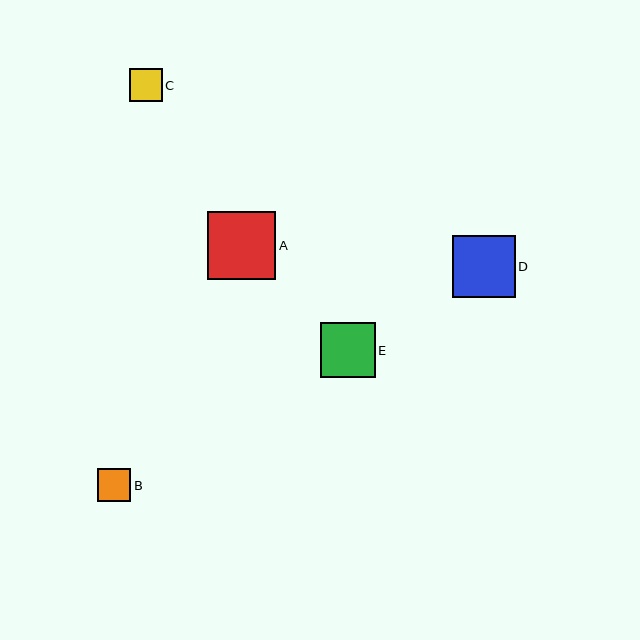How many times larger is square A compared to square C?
Square A is approximately 2.1 times the size of square C.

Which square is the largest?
Square A is the largest with a size of approximately 68 pixels.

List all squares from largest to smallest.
From largest to smallest: A, D, E, B, C.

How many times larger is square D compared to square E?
Square D is approximately 1.1 times the size of square E.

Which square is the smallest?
Square C is the smallest with a size of approximately 33 pixels.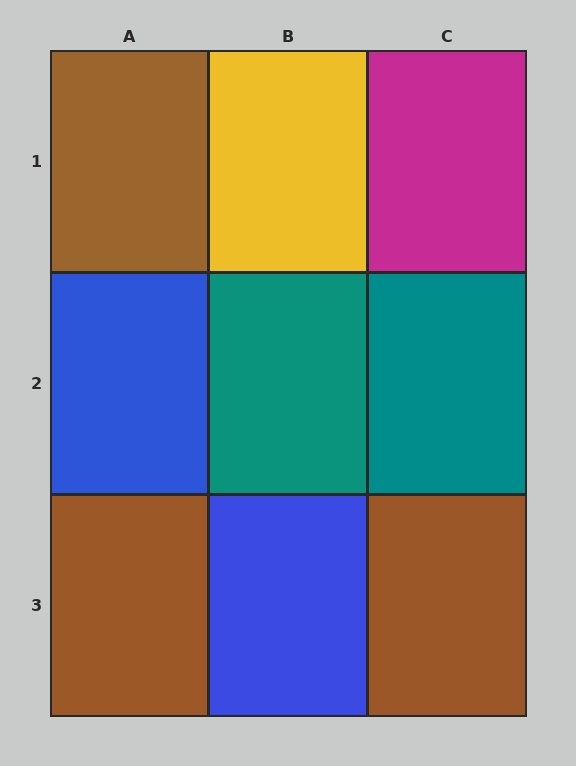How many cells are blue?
2 cells are blue.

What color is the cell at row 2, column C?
Teal.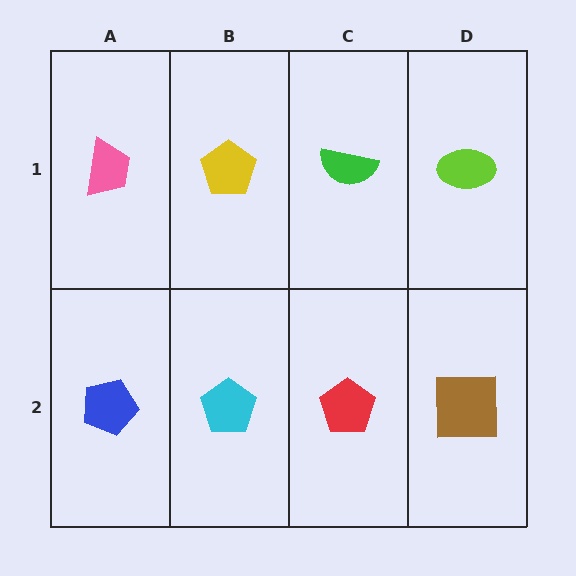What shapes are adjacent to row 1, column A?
A blue pentagon (row 2, column A), a yellow pentagon (row 1, column B).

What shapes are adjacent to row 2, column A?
A pink trapezoid (row 1, column A), a cyan pentagon (row 2, column B).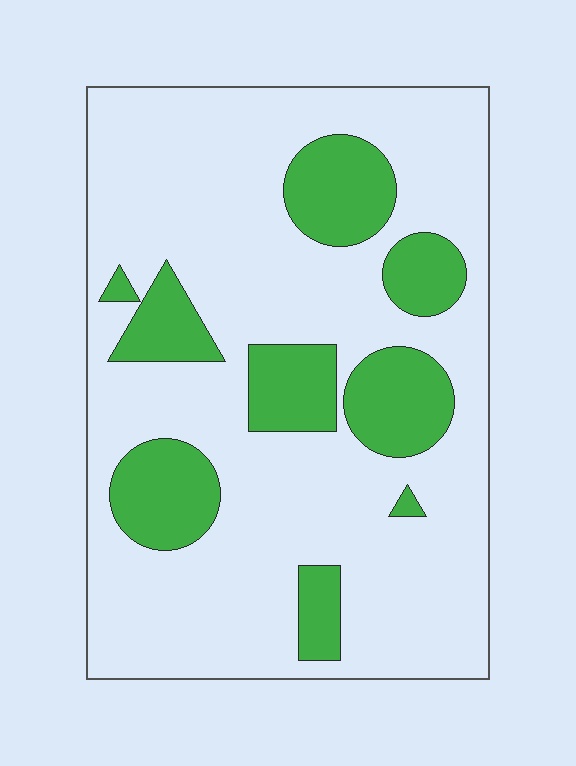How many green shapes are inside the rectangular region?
9.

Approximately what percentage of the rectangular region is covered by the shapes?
Approximately 25%.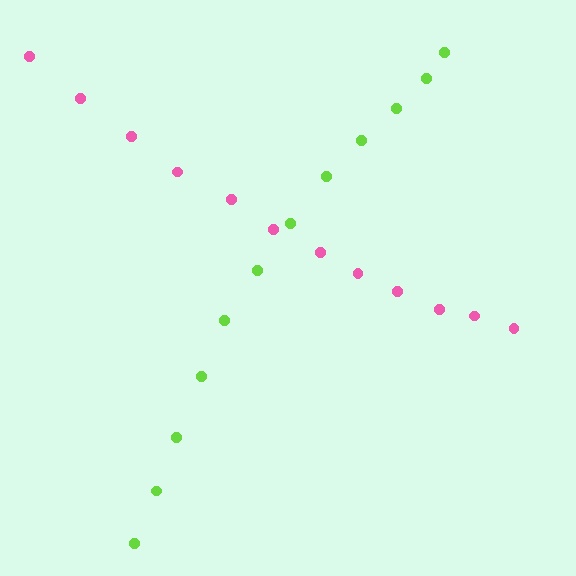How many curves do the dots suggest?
There are 2 distinct paths.